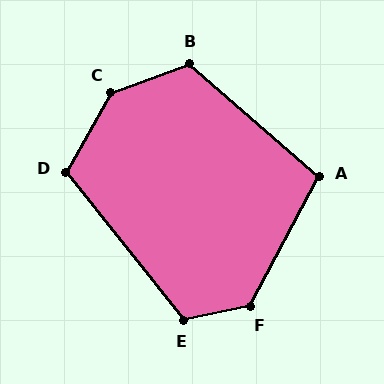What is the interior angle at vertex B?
Approximately 119 degrees (obtuse).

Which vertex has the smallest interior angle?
A, at approximately 103 degrees.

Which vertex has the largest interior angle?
C, at approximately 140 degrees.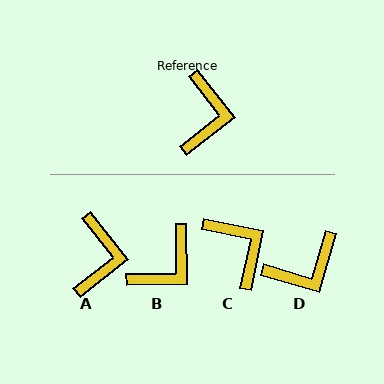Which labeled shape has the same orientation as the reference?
A.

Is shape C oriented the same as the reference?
No, it is off by about 40 degrees.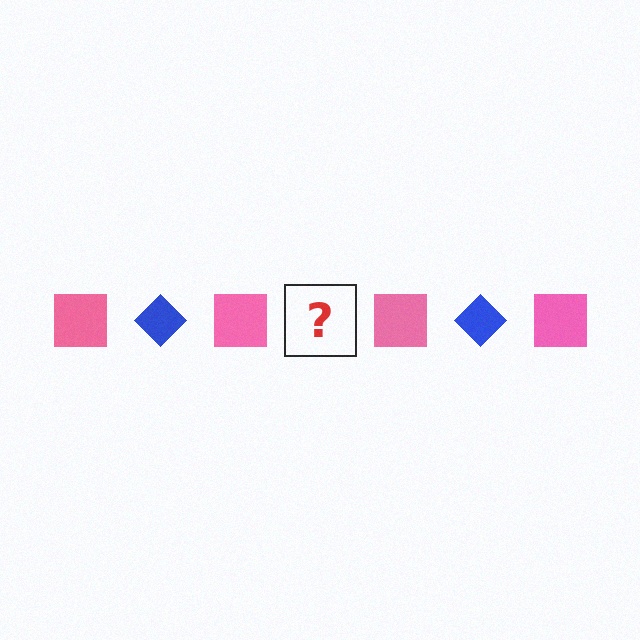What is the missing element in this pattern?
The missing element is a blue diamond.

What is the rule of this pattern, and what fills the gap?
The rule is that the pattern alternates between pink square and blue diamond. The gap should be filled with a blue diamond.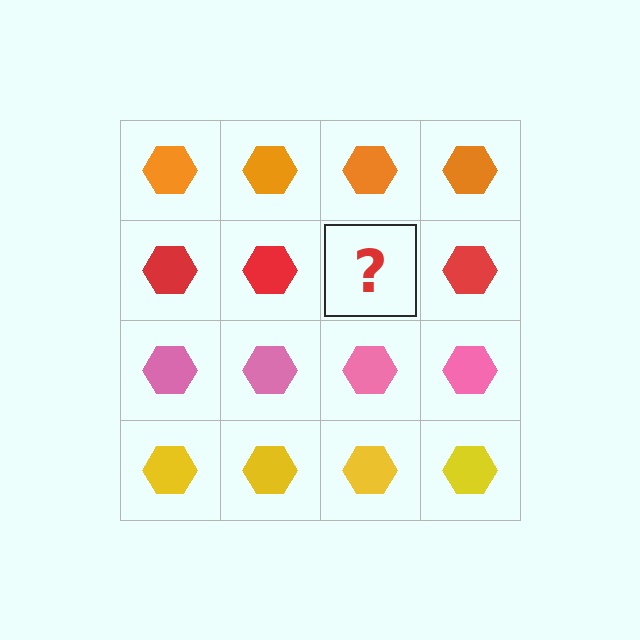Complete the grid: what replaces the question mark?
The question mark should be replaced with a red hexagon.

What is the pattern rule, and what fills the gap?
The rule is that each row has a consistent color. The gap should be filled with a red hexagon.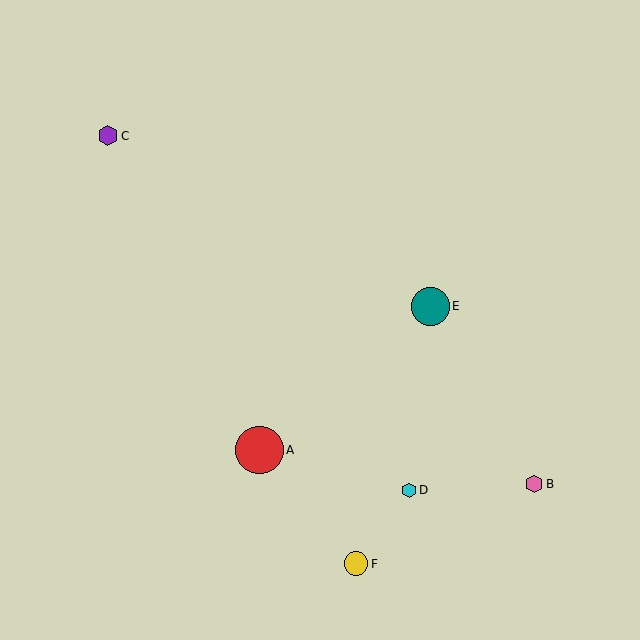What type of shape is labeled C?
Shape C is a purple hexagon.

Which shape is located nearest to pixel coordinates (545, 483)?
The pink hexagon (labeled B) at (534, 484) is nearest to that location.